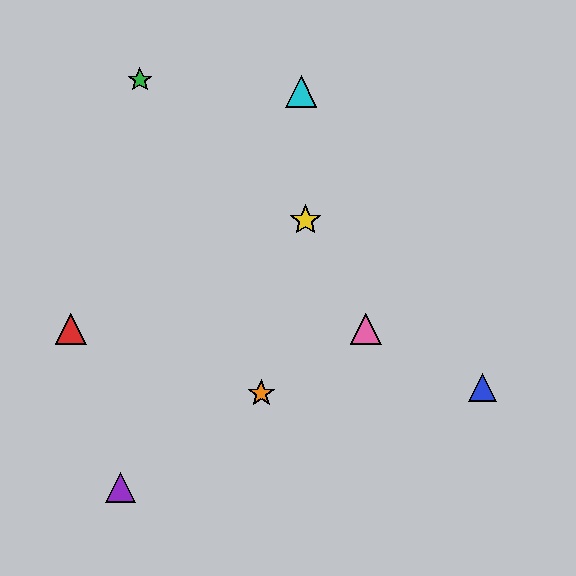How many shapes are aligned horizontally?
2 shapes (the red triangle, the pink triangle) are aligned horizontally.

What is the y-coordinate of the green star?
The green star is at y≈80.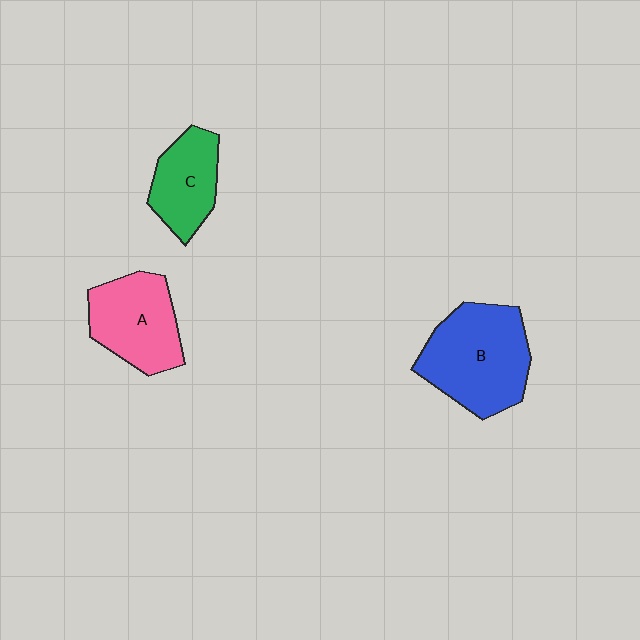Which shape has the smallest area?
Shape C (green).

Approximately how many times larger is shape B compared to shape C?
Approximately 1.7 times.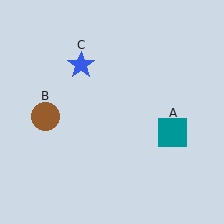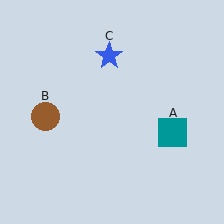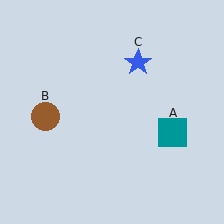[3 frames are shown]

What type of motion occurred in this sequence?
The blue star (object C) rotated clockwise around the center of the scene.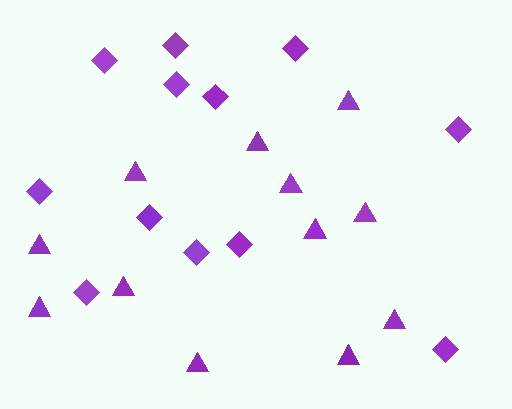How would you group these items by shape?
There are 2 groups: one group of triangles (12) and one group of diamonds (12).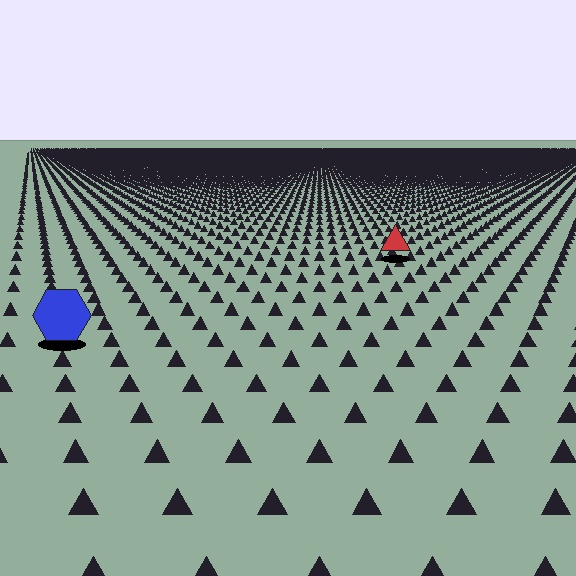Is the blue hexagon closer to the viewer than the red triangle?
Yes. The blue hexagon is closer — you can tell from the texture gradient: the ground texture is coarser near it.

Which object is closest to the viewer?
The blue hexagon is closest. The texture marks near it are larger and more spread out.